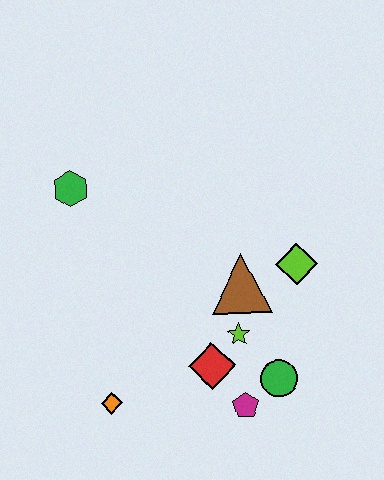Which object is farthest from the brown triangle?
The green hexagon is farthest from the brown triangle.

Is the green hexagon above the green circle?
Yes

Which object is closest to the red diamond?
The lime star is closest to the red diamond.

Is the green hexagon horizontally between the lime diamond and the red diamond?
No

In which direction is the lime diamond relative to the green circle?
The lime diamond is above the green circle.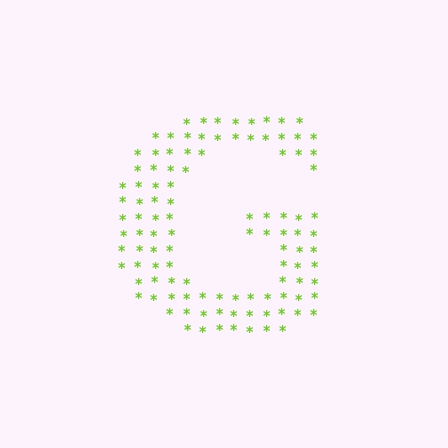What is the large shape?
The large shape is the letter G.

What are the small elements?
The small elements are asterisks.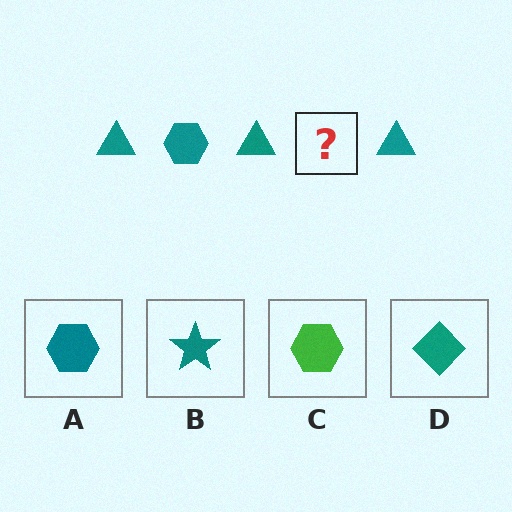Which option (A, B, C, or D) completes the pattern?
A.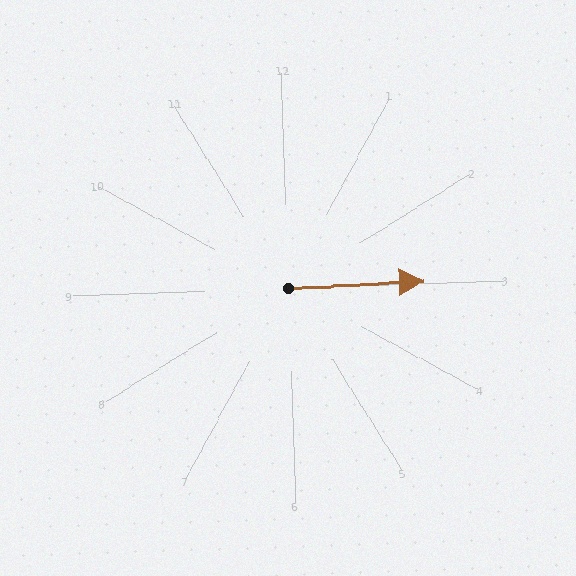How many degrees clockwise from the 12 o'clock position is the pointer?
Approximately 89 degrees.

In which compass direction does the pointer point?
East.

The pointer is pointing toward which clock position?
Roughly 3 o'clock.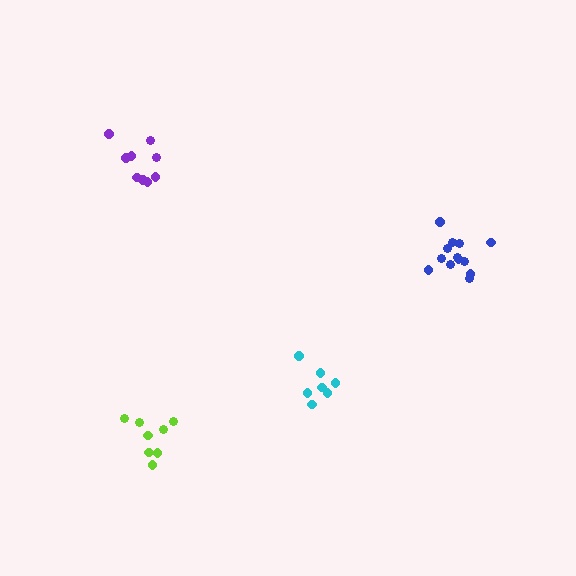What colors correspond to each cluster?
The clusters are colored: purple, cyan, blue, lime.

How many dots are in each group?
Group 1: 9 dots, Group 2: 7 dots, Group 3: 13 dots, Group 4: 8 dots (37 total).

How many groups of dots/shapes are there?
There are 4 groups.